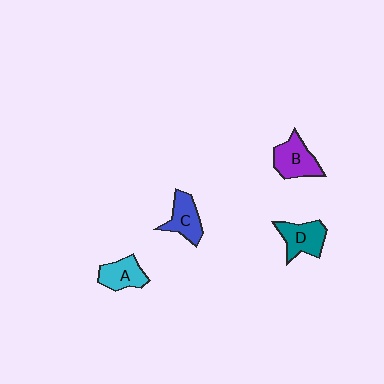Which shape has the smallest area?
Shape A (cyan).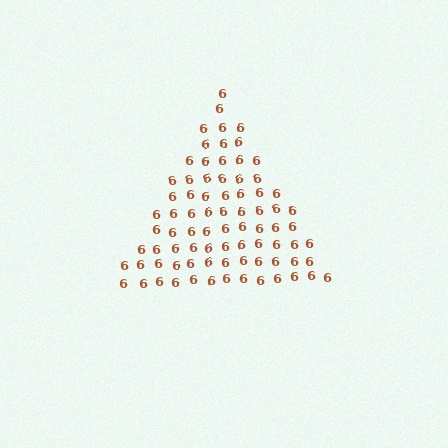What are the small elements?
The small elements are digit 6's.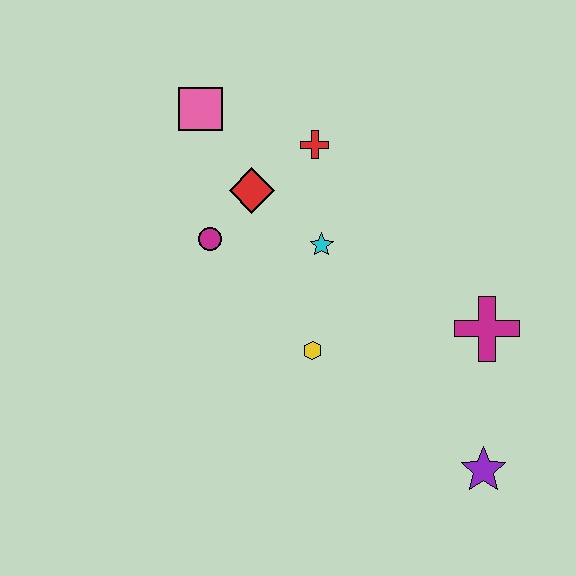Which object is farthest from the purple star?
The pink square is farthest from the purple star.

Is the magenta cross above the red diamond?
No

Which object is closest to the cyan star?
The red diamond is closest to the cyan star.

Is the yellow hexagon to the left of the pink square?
No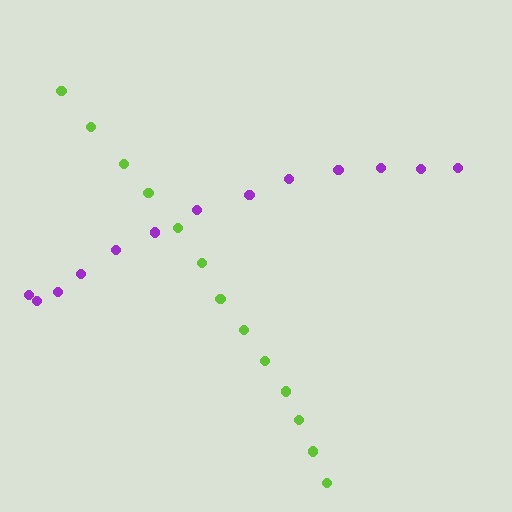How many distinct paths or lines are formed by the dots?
There are 2 distinct paths.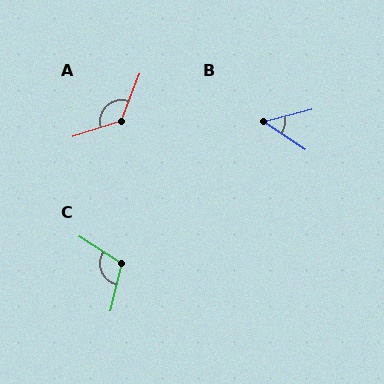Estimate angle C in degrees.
Approximately 108 degrees.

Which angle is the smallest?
B, at approximately 48 degrees.